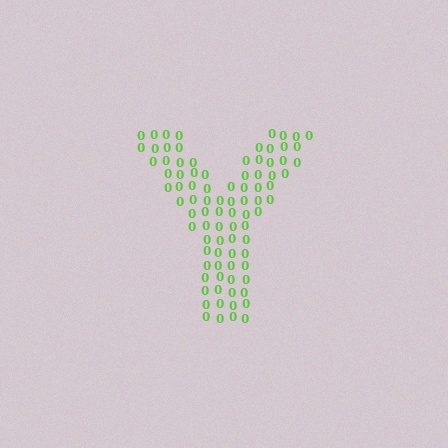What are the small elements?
The small elements are digit 0's.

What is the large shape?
The large shape is the letter Y.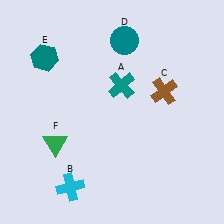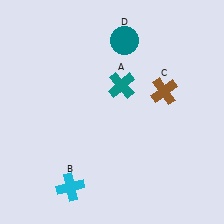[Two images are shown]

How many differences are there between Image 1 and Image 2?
There are 2 differences between the two images.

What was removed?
The green triangle (F), the teal hexagon (E) were removed in Image 2.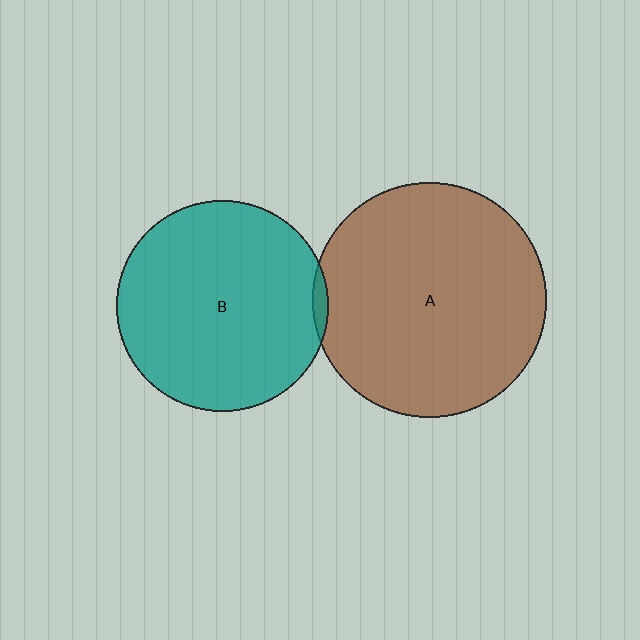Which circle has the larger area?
Circle A (brown).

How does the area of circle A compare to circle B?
Approximately 1.2 times.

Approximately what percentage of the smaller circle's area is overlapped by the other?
Approximately 5%.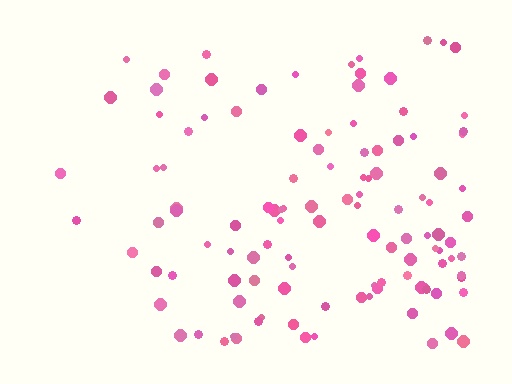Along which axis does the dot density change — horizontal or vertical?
Horizontal.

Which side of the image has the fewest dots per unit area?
The left.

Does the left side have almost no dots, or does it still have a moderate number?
Still a moderate number, just noticeably fewer than the right.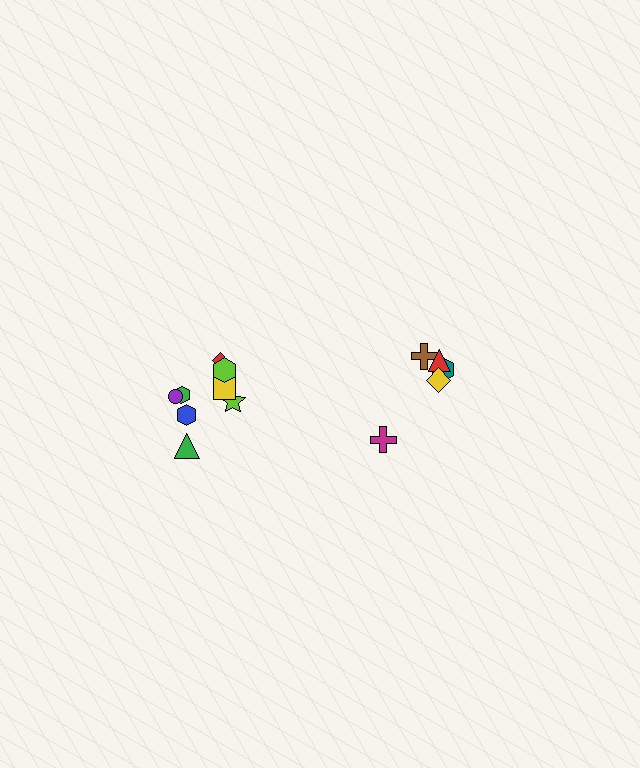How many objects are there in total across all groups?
There are 13 objects.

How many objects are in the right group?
There are 5 objects.